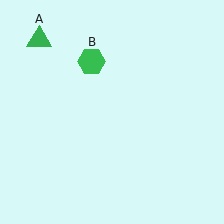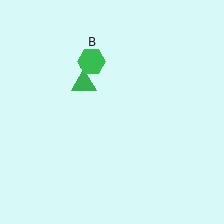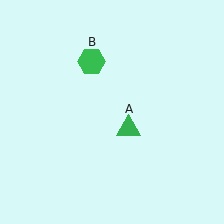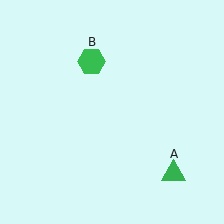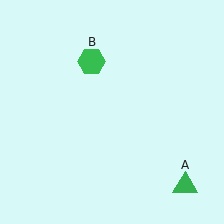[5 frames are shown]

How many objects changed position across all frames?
1 object changed position: green triangle (object A).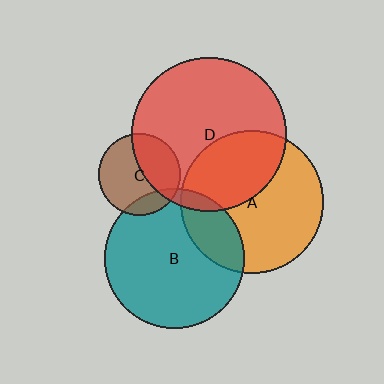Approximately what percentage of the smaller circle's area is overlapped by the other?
Approximately 5%.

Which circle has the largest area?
Circle D (red).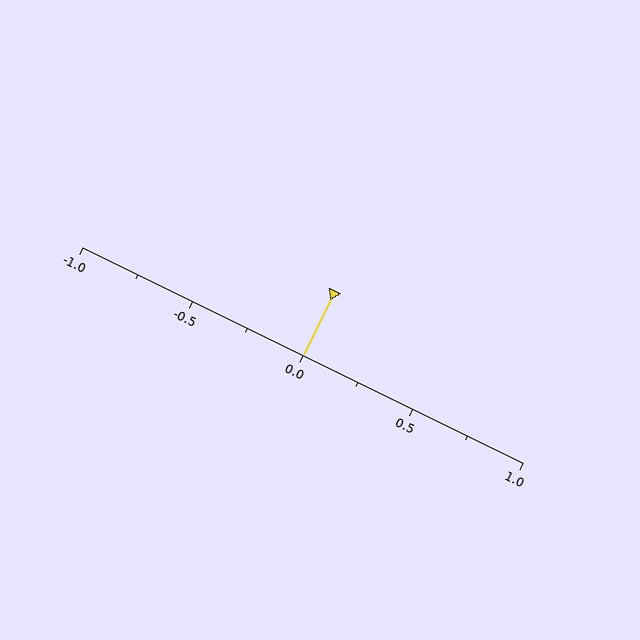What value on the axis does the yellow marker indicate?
The marker indicates approximately 0.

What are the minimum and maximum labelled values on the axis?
The axis runs from -1.0 to 1.0.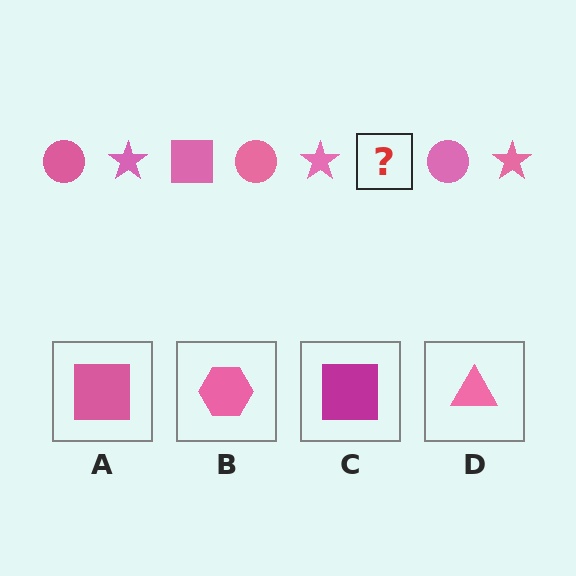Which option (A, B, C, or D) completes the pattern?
A.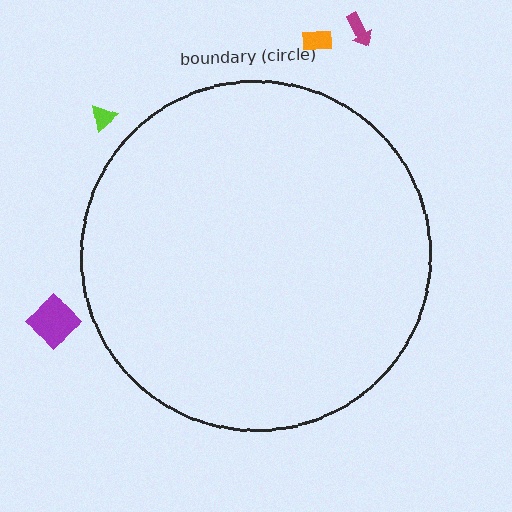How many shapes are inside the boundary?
0 inside, 4 outside.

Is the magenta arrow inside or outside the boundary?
Outside.